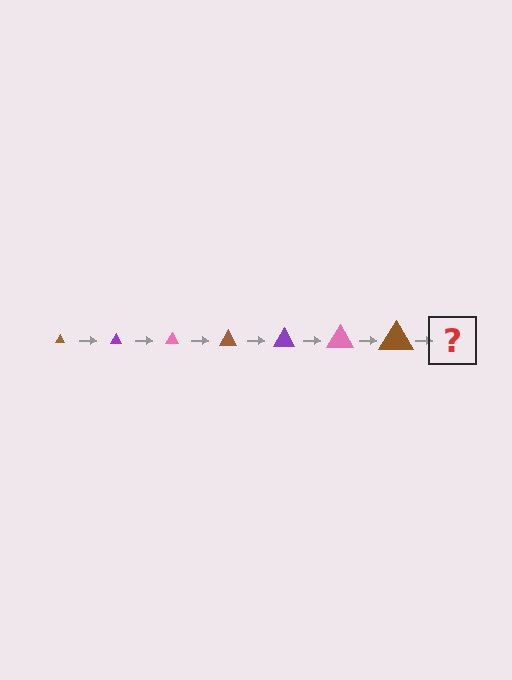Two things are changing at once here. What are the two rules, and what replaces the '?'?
The two rules are that the triangle grows larger each step and the color cycles through brown, purple, and pink. The '?' should be a purple triangle, larger than the previous one.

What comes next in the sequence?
The next element should be a purple triangle, larger than the previous one.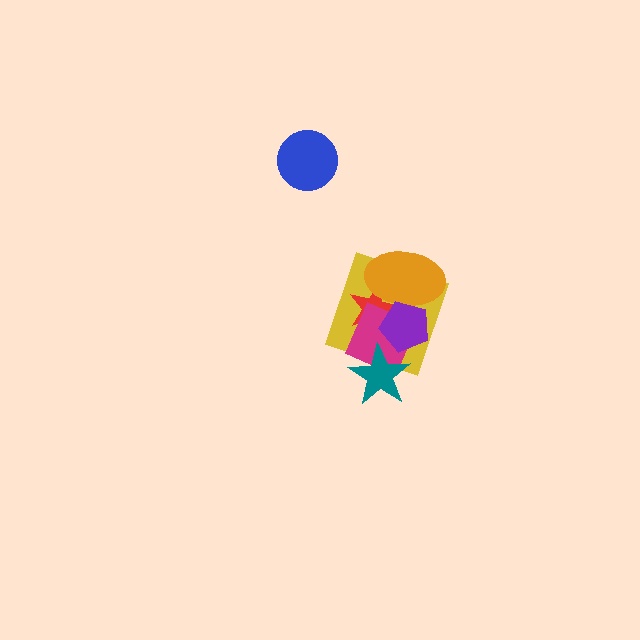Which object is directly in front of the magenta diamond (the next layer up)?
The teal star is directly in front of the magenta diamond.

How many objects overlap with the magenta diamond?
5 objects overlap with the magenta diamond.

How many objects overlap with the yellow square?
5 objects overlap with the yellow square.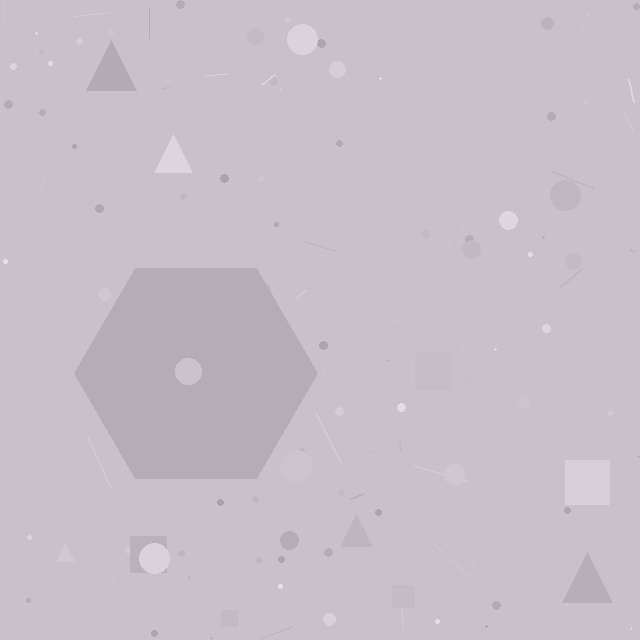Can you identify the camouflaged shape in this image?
The camouflaged shape is a hexagon.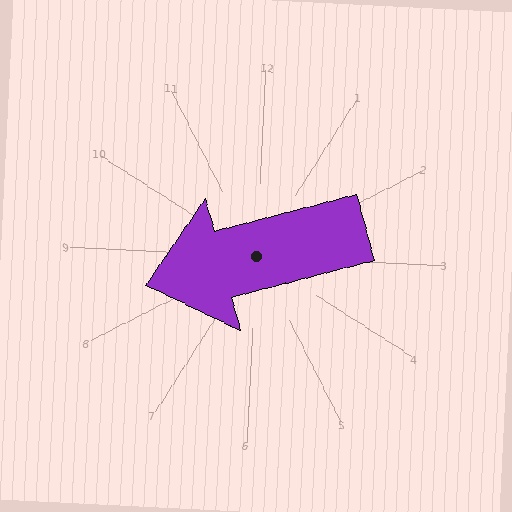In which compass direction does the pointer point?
West.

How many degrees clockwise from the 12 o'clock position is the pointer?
Approximately 252 degrees.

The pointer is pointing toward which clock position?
Roughly 8 o'clock.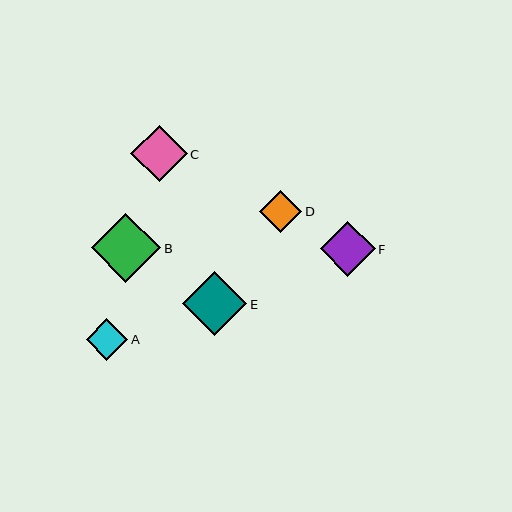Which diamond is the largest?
Diamond B is the largest with a size of approximately 69 pixels.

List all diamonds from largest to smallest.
From largest to smallest: B, E, C, F, D, A.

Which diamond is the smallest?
Diamond A is the smallest with a size of approximately 42 pixels.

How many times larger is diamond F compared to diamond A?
Diamond F is approximately 1.3 times the size of diamond A.